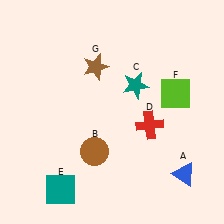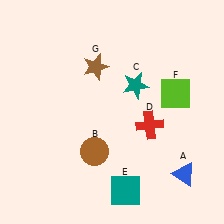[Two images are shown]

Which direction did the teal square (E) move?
The teal square (E) moved right.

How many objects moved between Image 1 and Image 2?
1 object moved between the two images.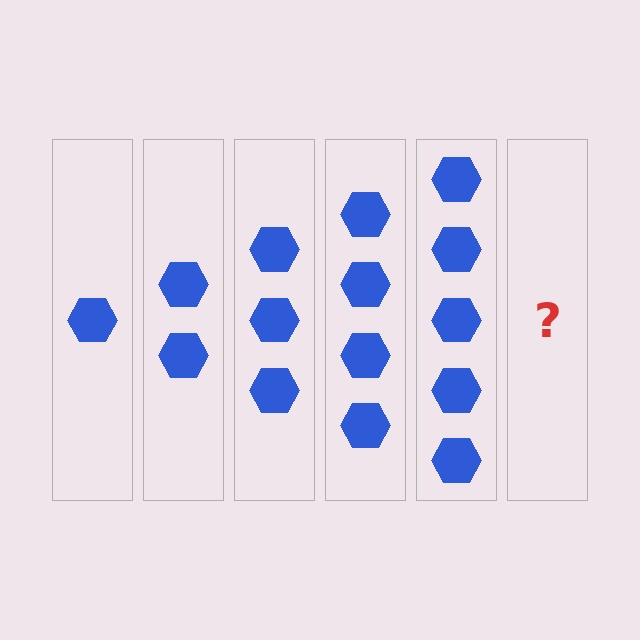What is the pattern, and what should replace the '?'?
The pattern is that each step adds one more hexagon. The '?' should be 6 hexagons.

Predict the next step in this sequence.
The next step is 6 hexagons.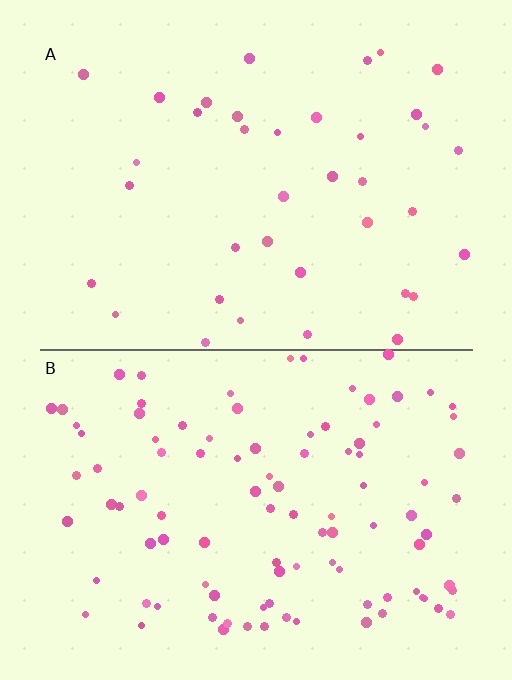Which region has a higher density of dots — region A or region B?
B (the bottom).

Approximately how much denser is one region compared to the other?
Approximately 2.7× — region B over region A.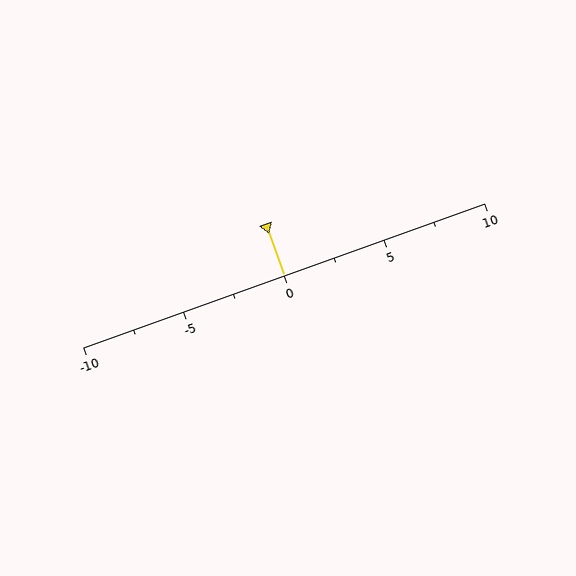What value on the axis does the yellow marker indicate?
The marker indicates approximately 0.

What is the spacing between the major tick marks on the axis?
The major ticks are spaced 5 apart.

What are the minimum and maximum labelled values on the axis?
The axis runs from -10 to 10.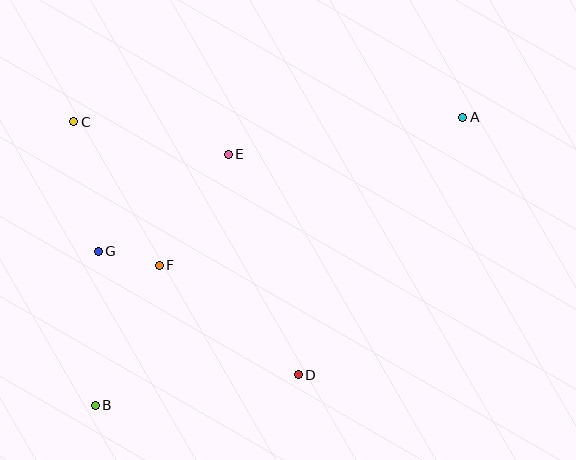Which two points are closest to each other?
Points F and G are closest to each other.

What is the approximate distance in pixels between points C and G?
The distance between C and G is approximately 132 pixels.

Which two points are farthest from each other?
Points A and B are farthest from each other.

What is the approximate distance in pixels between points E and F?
The distance between E and F is approximately 131 pixels.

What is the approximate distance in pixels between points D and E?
The distance between D and E is approximately 232 pixels.